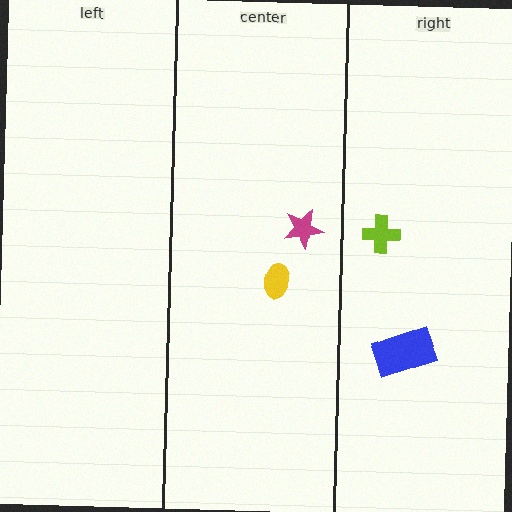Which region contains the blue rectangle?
The right region.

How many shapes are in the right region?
2.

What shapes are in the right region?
The blue rectangle, the lime cross.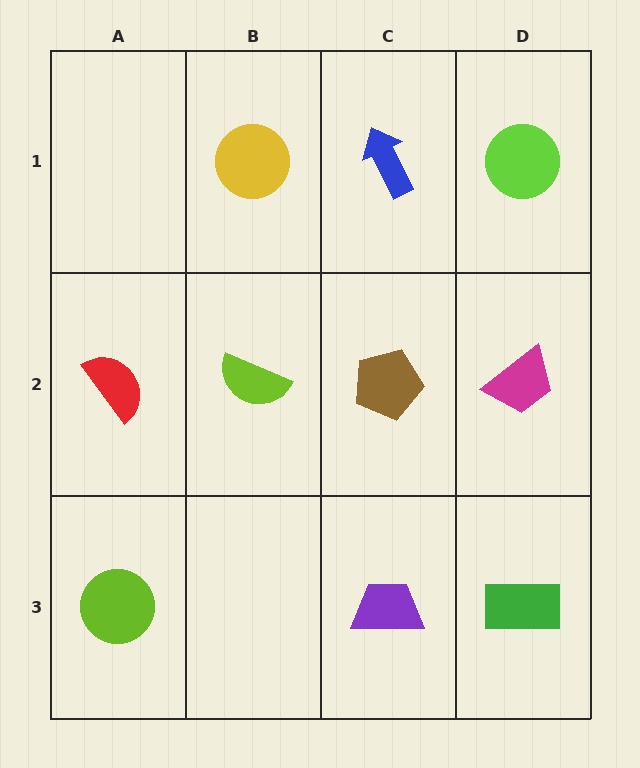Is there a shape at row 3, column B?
No, that cell is empty.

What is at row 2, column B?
A lime semicircle.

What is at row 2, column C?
A brown pentagon.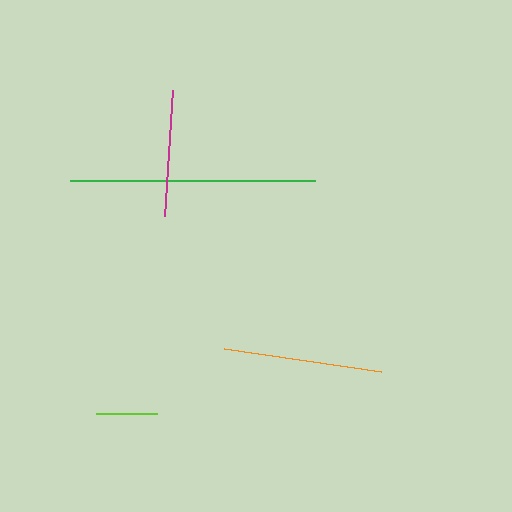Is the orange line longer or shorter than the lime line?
The orange line is longer than the lime line.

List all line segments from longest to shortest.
From longest to shortest: green, orange, magenta, lime.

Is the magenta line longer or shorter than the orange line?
The orange line is longer than the magenta line.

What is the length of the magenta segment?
The magenta segment is approximately 126 pixels long.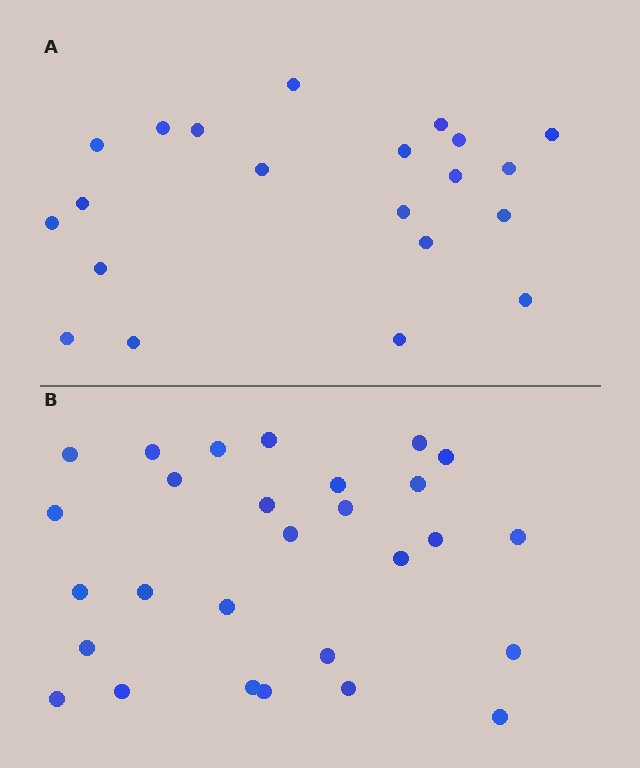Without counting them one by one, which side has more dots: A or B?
Region B (the bottom region) has more dots.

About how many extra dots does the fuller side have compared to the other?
Region B has roughly 8 or so more dots than region A.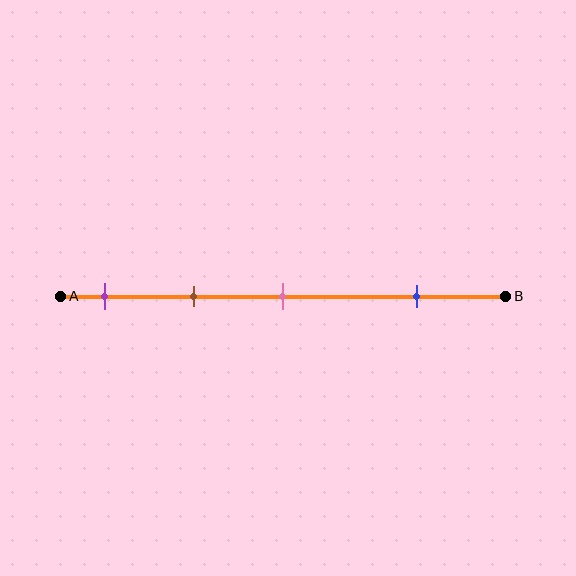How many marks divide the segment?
There are 4 marks dividing the segment.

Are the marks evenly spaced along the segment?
No, the marks are not evenly spaced.